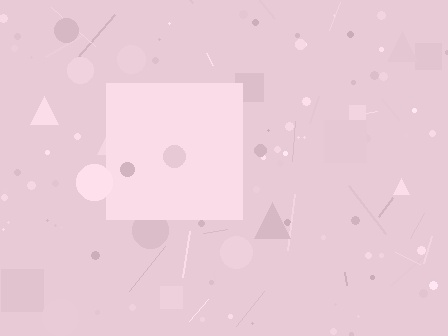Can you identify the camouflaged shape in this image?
The camouflaged shape is a square.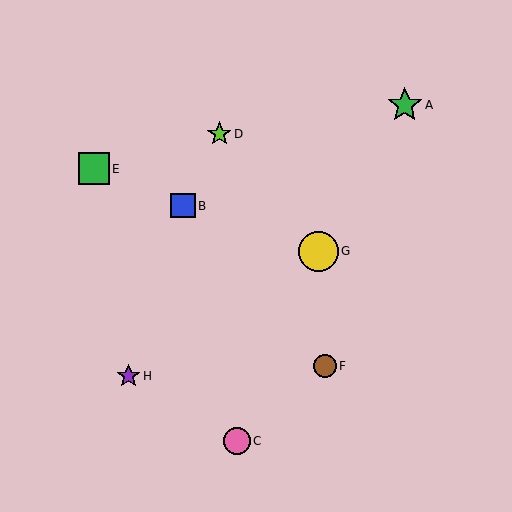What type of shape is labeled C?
Shape C is a pink circle.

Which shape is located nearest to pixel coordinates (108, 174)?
The green square (labeled E) at (94, 169) is nearest to that location.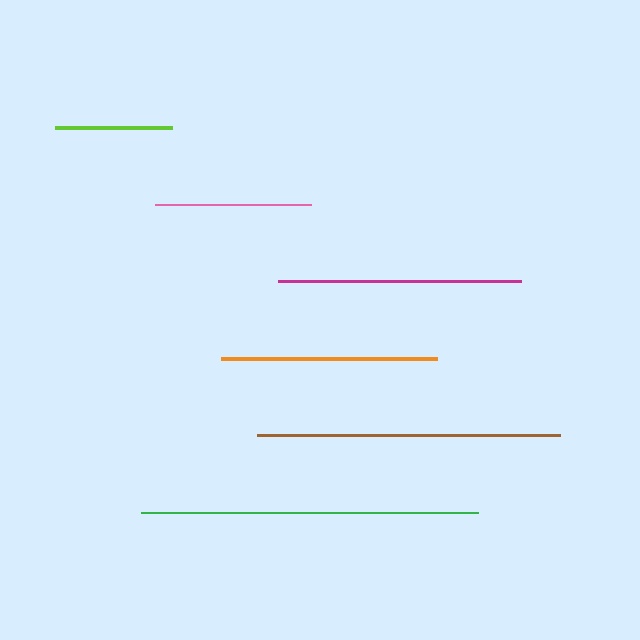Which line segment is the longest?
The green line is the longest at approximately 337 pixels.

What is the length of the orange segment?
The orange segment is approximately 216 pixels long.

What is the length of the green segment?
The green segment is approximately 337 pixels long.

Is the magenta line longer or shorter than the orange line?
The magenta line is longer than the orange line.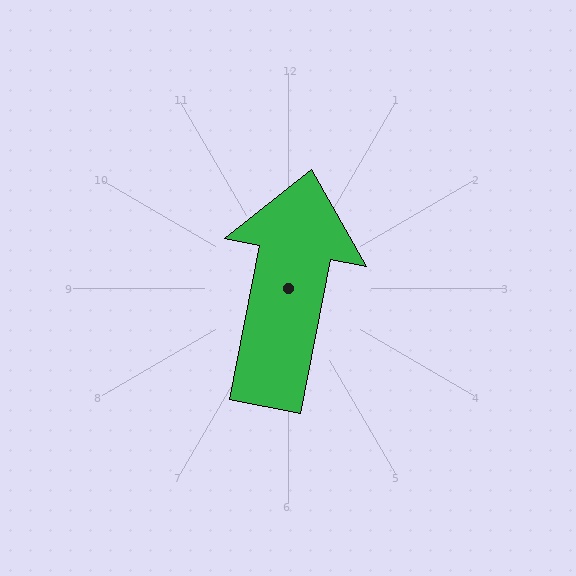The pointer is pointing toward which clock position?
Roughly 12 o'clock.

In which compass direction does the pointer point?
North.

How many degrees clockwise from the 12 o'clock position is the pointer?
Approximately 11 degrees.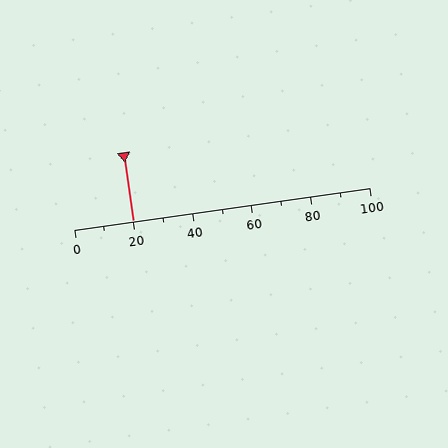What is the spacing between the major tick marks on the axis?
The major ticks are spaced 20 apart.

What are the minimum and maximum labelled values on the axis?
The axis runs from 0 to 100.